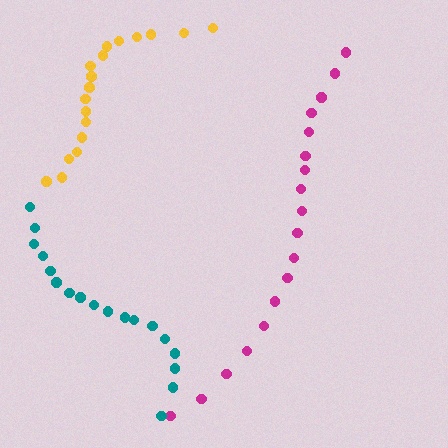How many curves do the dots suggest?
There are 3 distinct paths.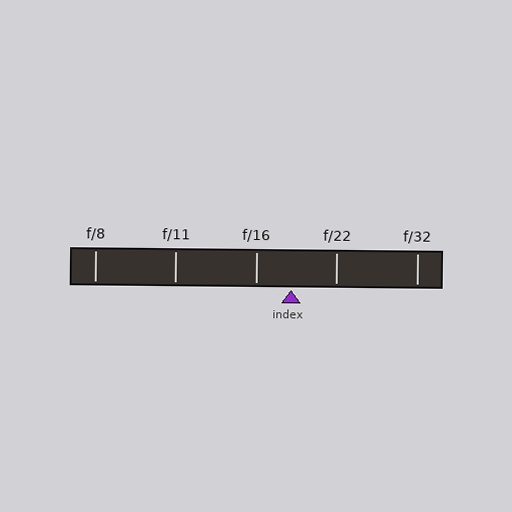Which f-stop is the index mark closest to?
The index mark is closest to f/16.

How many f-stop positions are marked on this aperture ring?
There are 5 f-stop positions marked.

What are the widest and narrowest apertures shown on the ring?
The widest aperture shown is f/8 and the narrowest is f/32.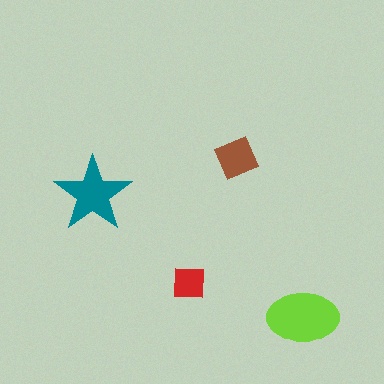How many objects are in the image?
There are 4 objects in the image.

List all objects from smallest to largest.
The red square, the brown diamond, the teal star, the lime ellipse.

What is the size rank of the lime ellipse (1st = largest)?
1st.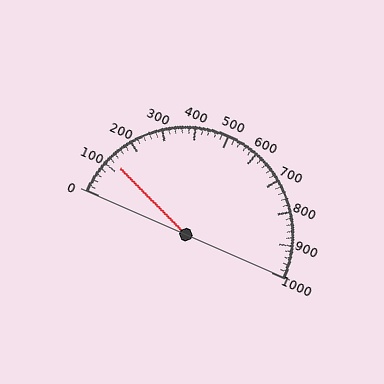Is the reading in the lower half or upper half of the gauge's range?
The reading is in the lower half of the range (0 to 1000).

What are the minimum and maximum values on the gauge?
The gauge ranges from 0 to 1000.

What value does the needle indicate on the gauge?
The needle indicates approximately 120.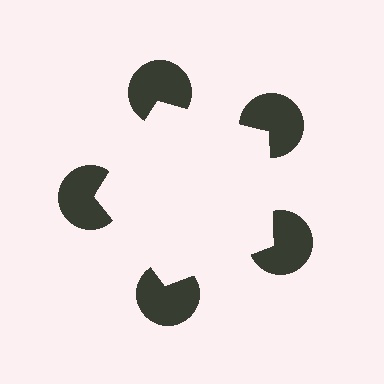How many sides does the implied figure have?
5 sides.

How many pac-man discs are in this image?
There are 5 — one at each vertex of the illusory pentagon.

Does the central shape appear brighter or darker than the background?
It typically appears slightly brighter than the background, even though no actual brightness change is drawn.